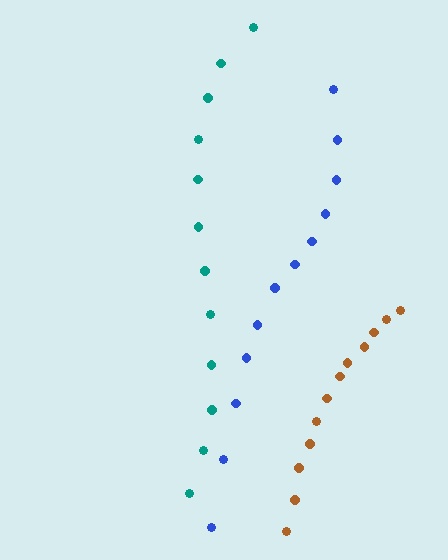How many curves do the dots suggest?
There are 3 distinct paths.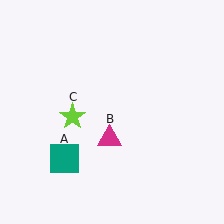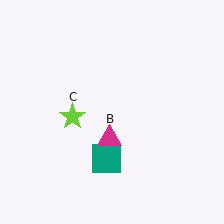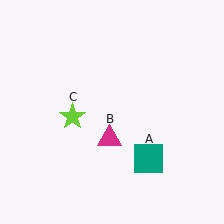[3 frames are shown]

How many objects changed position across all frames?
1 object changed position: teal square (object A).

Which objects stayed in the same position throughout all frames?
Magenta triangle (object B) and lime star (object C) remained stationary.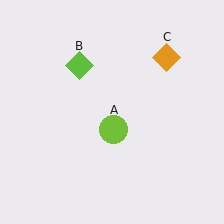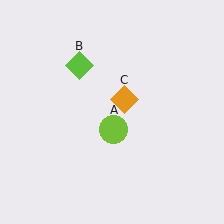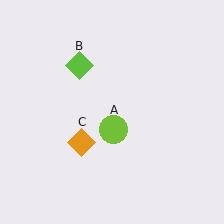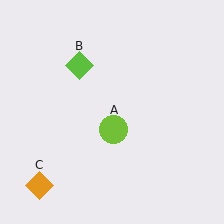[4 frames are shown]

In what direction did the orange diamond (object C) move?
The orange diamond (object C) moved down and to the left.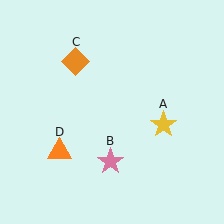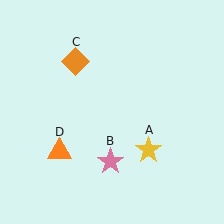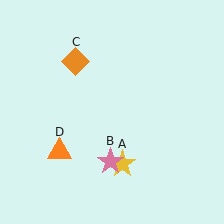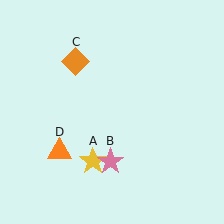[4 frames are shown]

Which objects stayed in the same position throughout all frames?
Pink star (object B) and orange diamond (object C) and orange triangle (object D) remained stationary.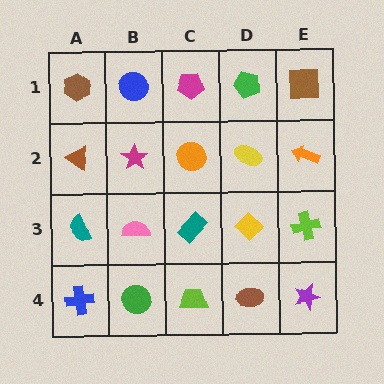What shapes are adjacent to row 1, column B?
A magenta star (row 2, column B), a brown hexagon (row 1, column A), a magenta pentagon (row 1, column C).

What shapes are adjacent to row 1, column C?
An orange circle (row 2, column C), a blue circle (row 1, column B), a green pentagon (row 1, column D).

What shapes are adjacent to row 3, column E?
An orange arrow (row 2, column E), a purple star (row 4, column E), a yellow diamond (row 3, column D).